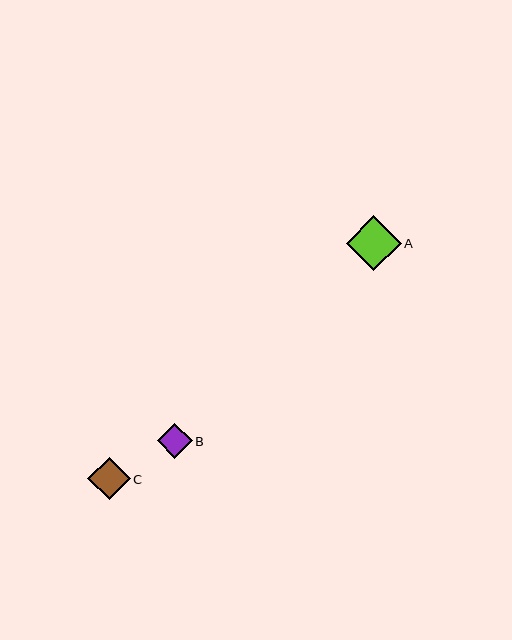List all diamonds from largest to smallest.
From largest to smallest: A, C, B.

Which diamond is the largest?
Diamond A is the largest with a size of approximately 55 pixels.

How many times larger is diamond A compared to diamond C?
Diamond A is approximately 1.3 times the size of diamond C.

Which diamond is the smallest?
Diamond B is the smallest with a size of approximately 35 pixels.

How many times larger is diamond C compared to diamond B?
Diamond C is approximately 1.2 times the size of diamond B.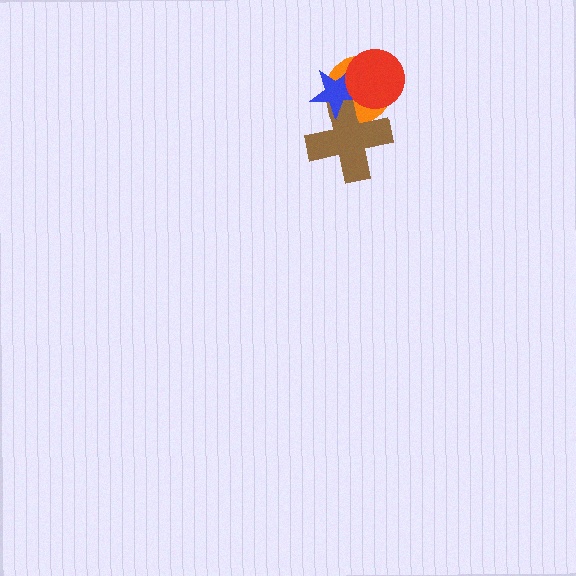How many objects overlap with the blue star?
3 objects overlap with the blue star.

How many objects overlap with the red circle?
2 objects overlap with the red circle.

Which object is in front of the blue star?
The red circle is in front of the blue star.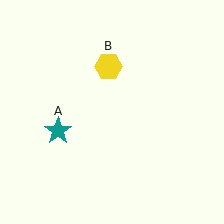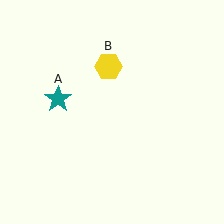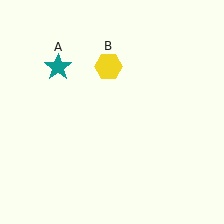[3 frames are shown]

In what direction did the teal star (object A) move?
The teal star (object A) moved up.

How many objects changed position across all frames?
1 object changed position: teal star (object A).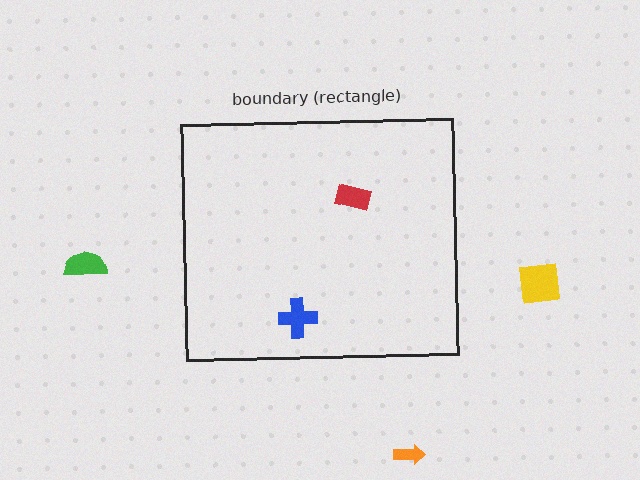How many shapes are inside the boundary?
2 inside, 3 outside.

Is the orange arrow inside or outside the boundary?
Outside.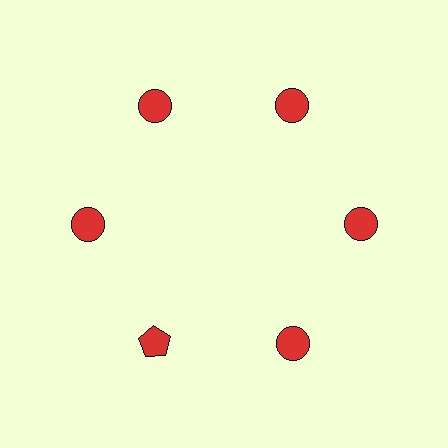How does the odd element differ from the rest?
It has a different shape: pentagon instead of circle.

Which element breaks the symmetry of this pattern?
The red pentagon at roughly the 7 o'clock position breaks the symmetry. All other shapes are red circles.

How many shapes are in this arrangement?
There are 6 shapes arranged in a ring pattern.